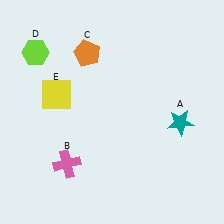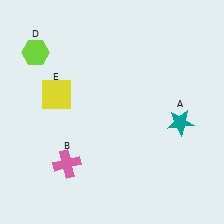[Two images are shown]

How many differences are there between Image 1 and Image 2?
There is 1 difference between the two images.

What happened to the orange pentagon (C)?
The orange pentagon (C) was removed in Image 2. It was in the top-left area of Image 1.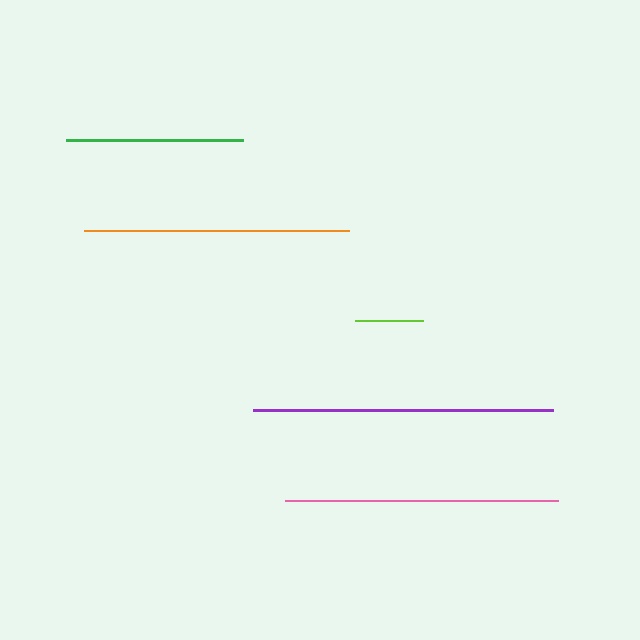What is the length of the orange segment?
The orange segment is approximately 265 pixels long.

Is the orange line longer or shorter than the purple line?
The purple line is longer than the orange line.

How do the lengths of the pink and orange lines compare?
The pink and orange lines are approximately the same length.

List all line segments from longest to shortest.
From longest to shortest: purple, pink, orange, green, lime.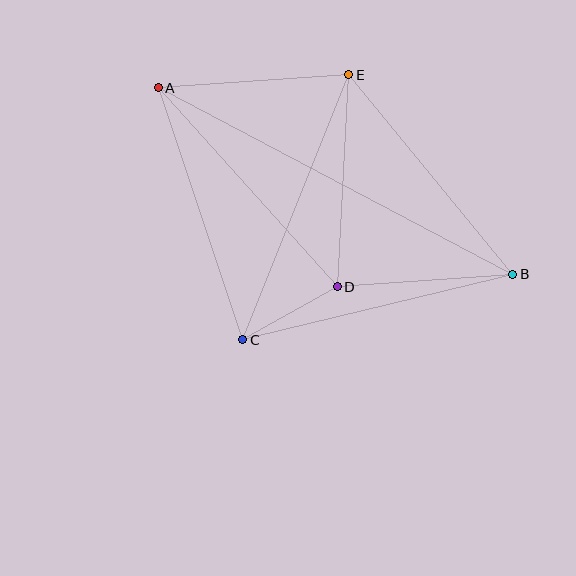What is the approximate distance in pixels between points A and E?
The distance between A and E is approximately 191 pixels.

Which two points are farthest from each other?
Points A and B are farthest from each other.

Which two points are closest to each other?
Points C and D are closest to each other.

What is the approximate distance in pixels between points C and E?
The distance between C and E is approximately 285 pixels.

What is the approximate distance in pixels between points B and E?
The distance between B and E is approximately 258 pixels.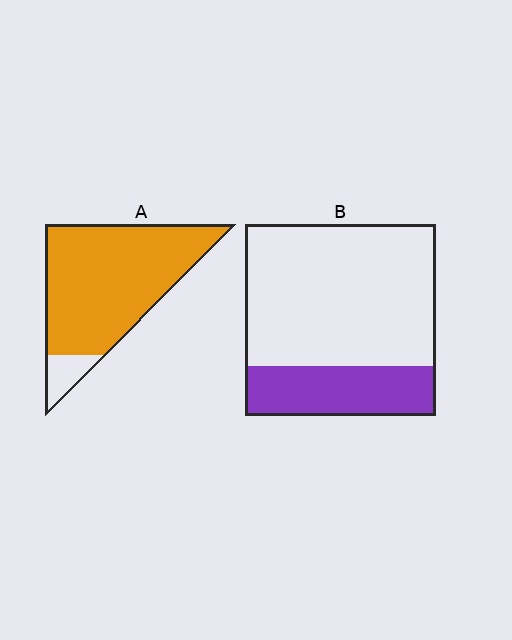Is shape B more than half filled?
No.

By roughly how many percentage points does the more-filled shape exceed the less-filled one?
By roughly 65 percentage points (A over B).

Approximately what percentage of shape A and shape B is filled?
A is approximately 90% and B is approximately 25%.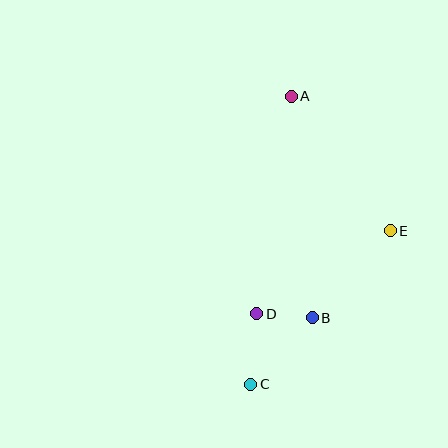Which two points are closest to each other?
Points B and D are closest to each other.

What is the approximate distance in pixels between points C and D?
The distance between C and D is approximately 71 pixels.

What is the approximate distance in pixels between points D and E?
The distance between D and E is approximately 157 pixels.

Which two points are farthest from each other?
Points A and C are farthest from each other.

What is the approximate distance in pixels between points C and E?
The distance between C and E is approximately 208 pixels.